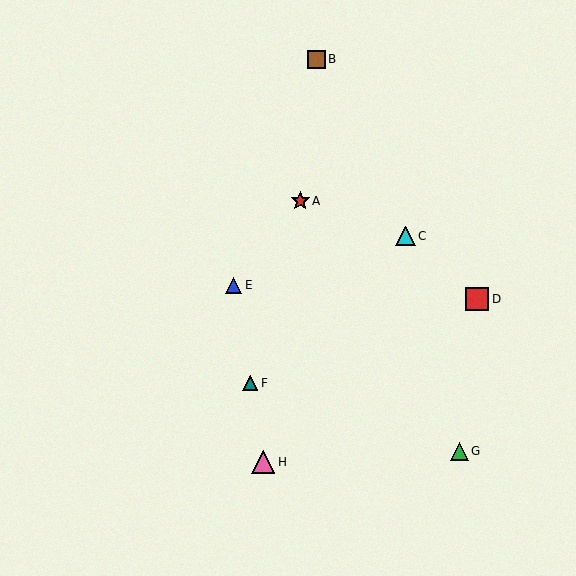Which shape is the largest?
The pink triangle (labeled H) is the largest.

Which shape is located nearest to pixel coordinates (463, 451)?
The green triangle (labeled G) at (459, 451) is nearest to that location.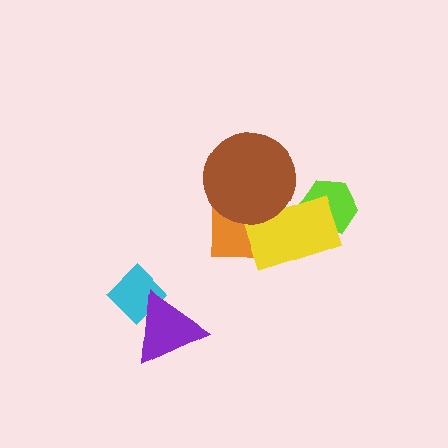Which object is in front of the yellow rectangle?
The brown circle is in front of the yellow rectangle.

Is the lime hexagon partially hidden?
Yes, it is partially covered by another shape.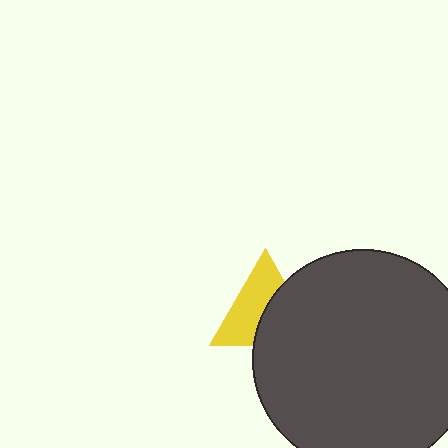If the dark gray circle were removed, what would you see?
You would see the complete yellow triangle.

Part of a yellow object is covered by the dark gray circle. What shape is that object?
It is a triangle.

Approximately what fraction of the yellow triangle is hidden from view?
Roughly 45% of the yellow triangle is hidden behind the dark gray circle.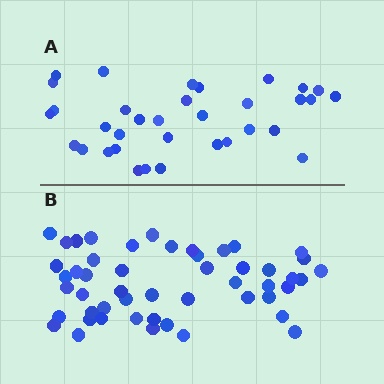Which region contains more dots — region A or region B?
Region B (the bottom region) has more dots.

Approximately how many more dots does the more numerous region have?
Region B has approximately 15 more dots than region A.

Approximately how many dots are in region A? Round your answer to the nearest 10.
About 30 dots. (The exact count is 34, which rounds to 30.)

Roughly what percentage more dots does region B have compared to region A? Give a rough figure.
About 45% more.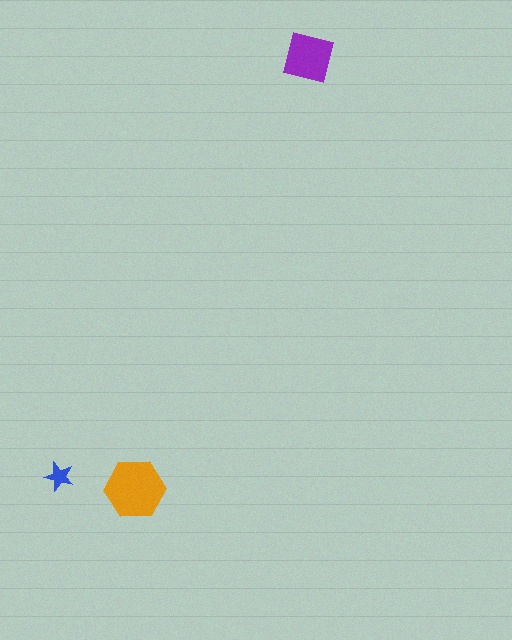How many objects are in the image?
There are 3 objects in the image.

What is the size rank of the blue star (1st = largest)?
3rd.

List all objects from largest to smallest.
The orange hexagon, the purple square, the blue star.